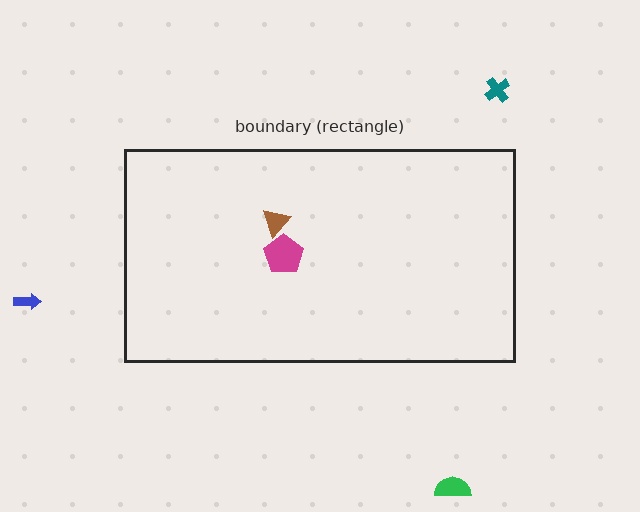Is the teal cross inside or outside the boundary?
Outside.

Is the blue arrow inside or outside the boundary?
Outside.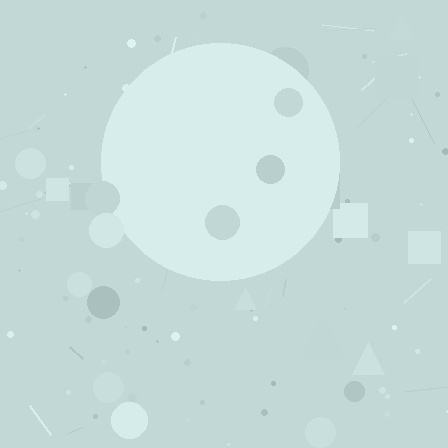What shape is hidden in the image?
A circle is hidden in the image.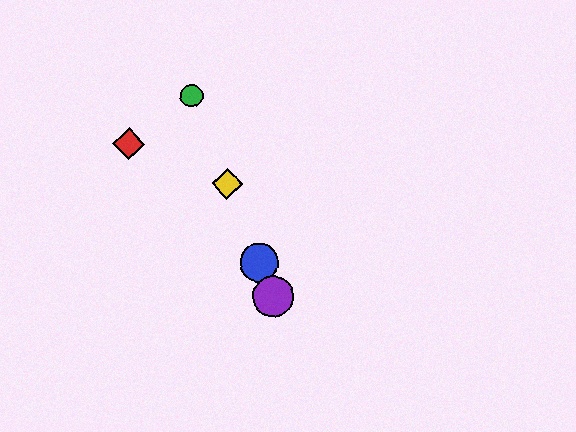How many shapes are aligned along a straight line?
4 shapes (the blue circle, the green circle, the yellow diamond, the purple circle) are aligned along a straight line.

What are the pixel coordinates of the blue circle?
The blue circle is at (259, 263).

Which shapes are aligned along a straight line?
The blue circle, the green circle, the yellow diamond, the purple circle are aligned along a straight line.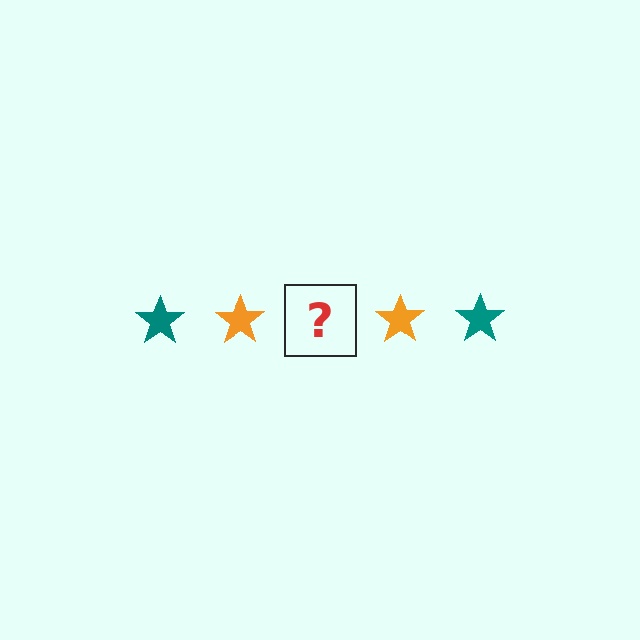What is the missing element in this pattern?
The missing element is a teal star.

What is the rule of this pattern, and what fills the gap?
The rule is that the pattern cycles through teal, orange stars. The gap should be filled with a teal star.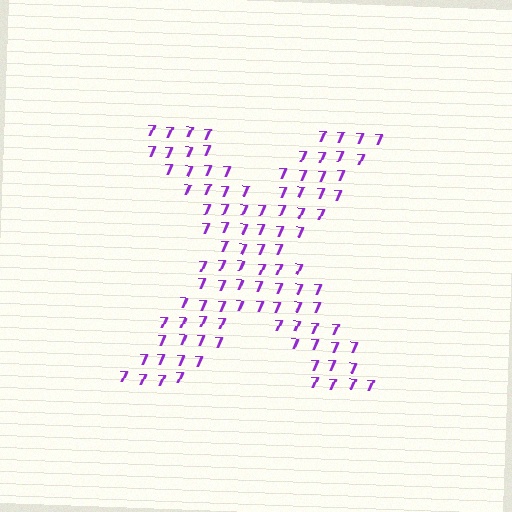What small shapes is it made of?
It is made of small digit 7's.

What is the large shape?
The large shape is the letter X.